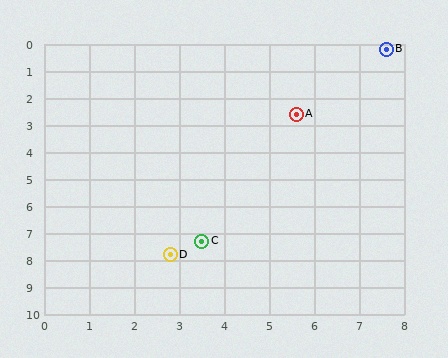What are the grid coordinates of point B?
Point B is at approximately (7.6, 0.2).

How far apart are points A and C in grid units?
Points A and C are about 5.1 grid units apart.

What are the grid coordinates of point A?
Point A is at approximately (5.6, 2.6).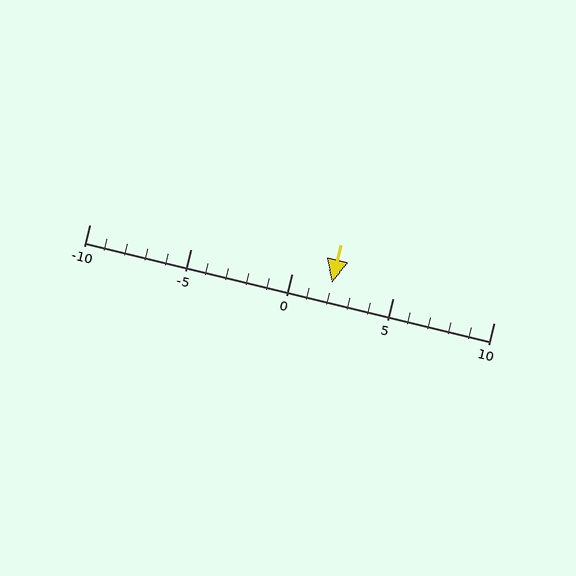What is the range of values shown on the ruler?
The ruler shows values from -10 to 10.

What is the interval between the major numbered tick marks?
The major tick marks are spaced 5 units apart.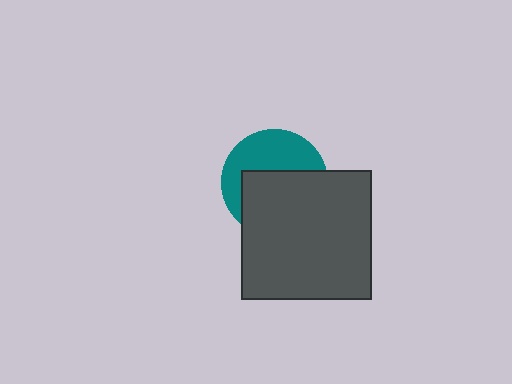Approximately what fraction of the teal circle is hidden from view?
Roughly 56% of the teal circle is hidden behind the dark gray square.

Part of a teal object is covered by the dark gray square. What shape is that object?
It is a circle.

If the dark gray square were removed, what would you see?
You would see the complete teal circle.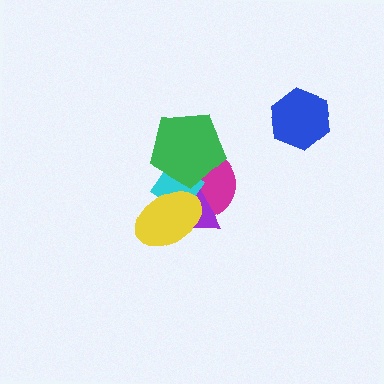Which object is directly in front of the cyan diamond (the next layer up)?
The yellow ellipse is directly in front of the cyan diamond.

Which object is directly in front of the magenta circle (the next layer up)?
The purple triangle is directly in front of the magenta circle.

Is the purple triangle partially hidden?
Yes, it is partially covered by another shape.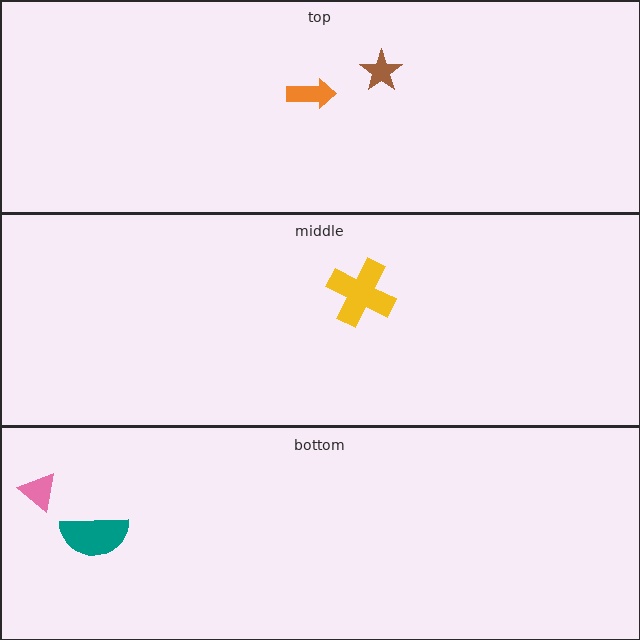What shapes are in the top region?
The orange arrow, the brown star.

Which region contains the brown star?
The top region.